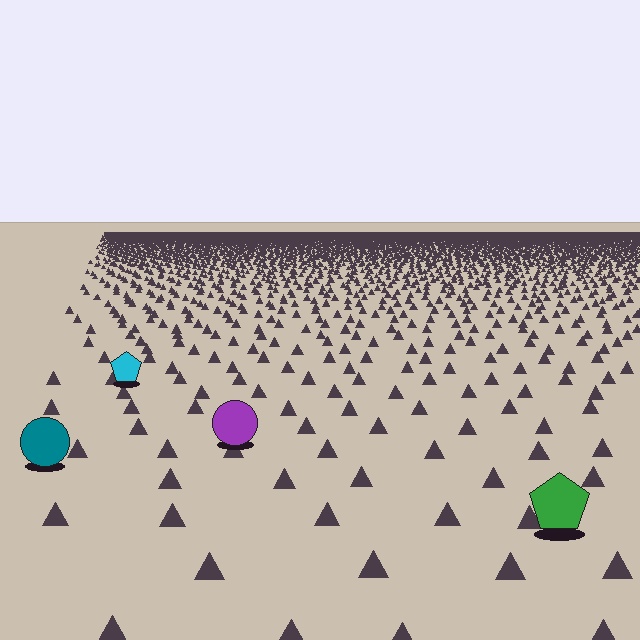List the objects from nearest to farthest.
From nearest to farthest: the green pentagon, the teal circle, the purple circle, the cyan pentagon.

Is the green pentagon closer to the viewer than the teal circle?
Yes. The green pentagon is closer — you can tell from the texture gradient: the ground texture is coarser near it.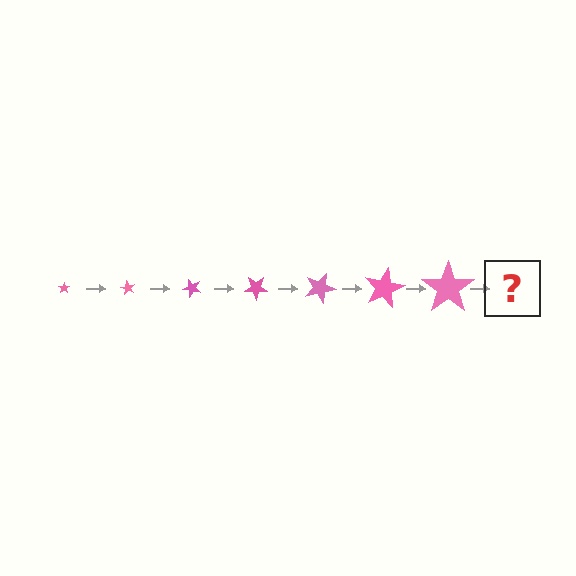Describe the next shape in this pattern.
It should be a star, larger than the previous one and rotated 420 degrees from the start.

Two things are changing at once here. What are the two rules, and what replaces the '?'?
The two rules are that the star grows larger each step and it rotates 60 degrees each step. The '?' should be a star, larger than the previous one and rotated 420 degrees from the start.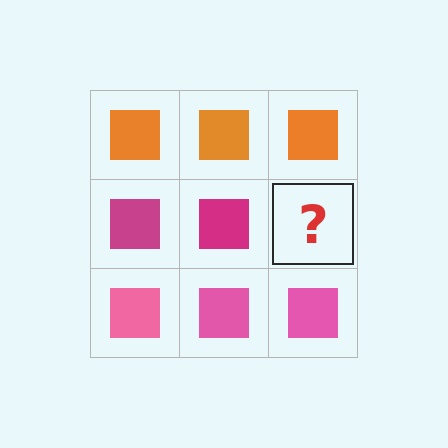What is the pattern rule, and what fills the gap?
The rule is that each row has a consistent color. The gap should be filled with a magenta square.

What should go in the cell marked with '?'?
The missing cell should contain a magenta square.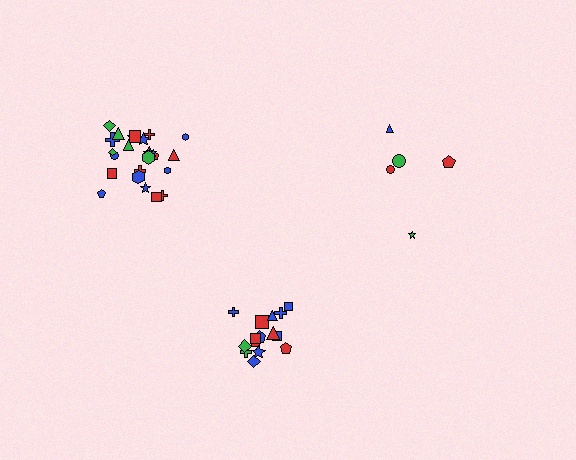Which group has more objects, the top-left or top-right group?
The top-left group.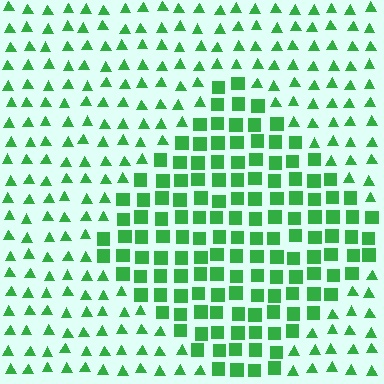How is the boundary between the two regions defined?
The boundary is defined by a change in element shape: squares inside vs. triangles outside. All elements share the same color and spacing.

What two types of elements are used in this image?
The image uses squares inside the diamond region and triangles outside it.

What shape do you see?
I see a diamond.